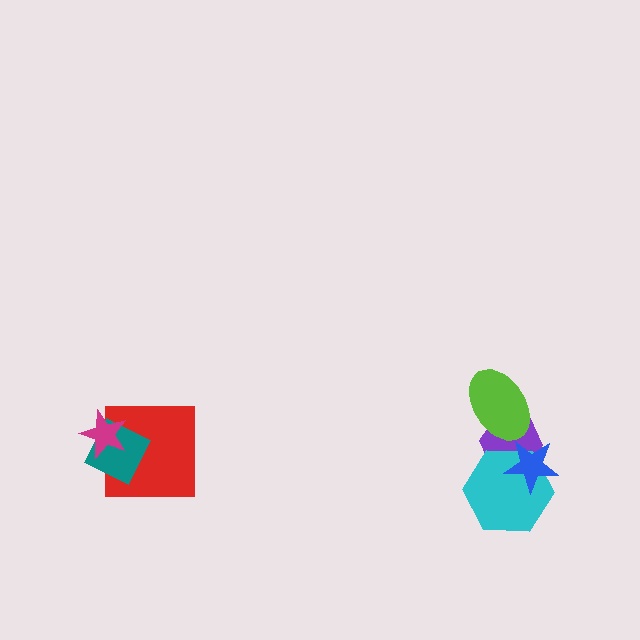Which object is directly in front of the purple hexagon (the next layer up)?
The lime ellipse is directly in front of the purple hexagon.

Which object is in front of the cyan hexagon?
The blue star is in front of the cyan hexagon.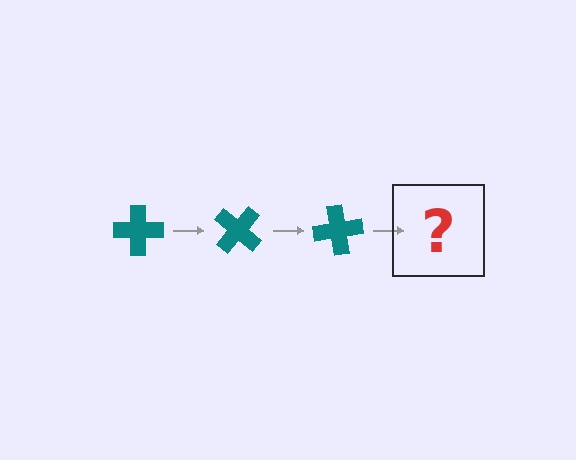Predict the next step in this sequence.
The next step is a teal cross rotated 120 degrees.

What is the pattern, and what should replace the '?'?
The pattern is that the cross rotates 40 degrees each step. The '?' should be a teal cross rotated 120 degrees.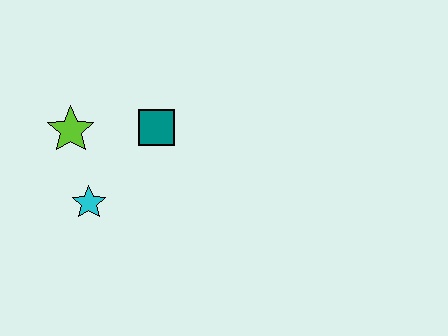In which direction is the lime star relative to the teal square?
The lime star is to the left of the teal square.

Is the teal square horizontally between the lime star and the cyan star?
No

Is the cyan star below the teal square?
Yes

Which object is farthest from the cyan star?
The teal square is farthest from the cyan star.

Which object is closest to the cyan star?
The lime star is closest to the cyan star.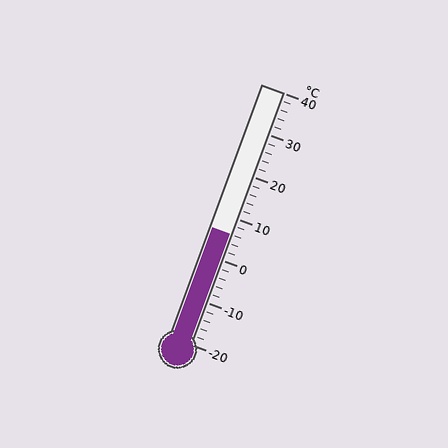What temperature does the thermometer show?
The thermometer shows approximately 6°C.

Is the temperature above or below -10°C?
The temperature is above -10°C.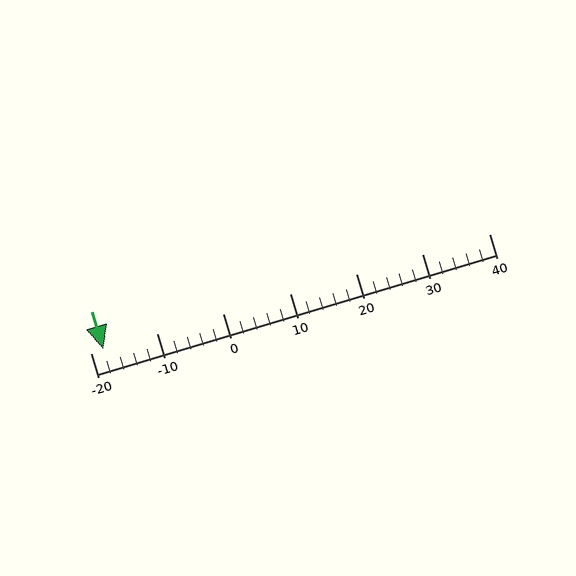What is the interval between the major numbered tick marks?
The major tick marks are spaced 10 units apart.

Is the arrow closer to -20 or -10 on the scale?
The arrow is closer to -20.